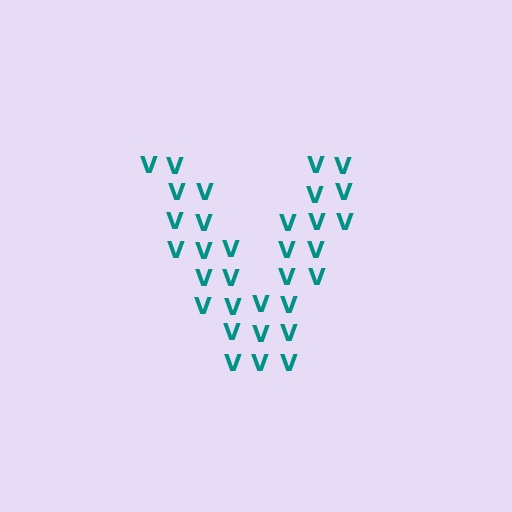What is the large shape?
The large shape is the letter V.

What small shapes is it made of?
It is made of small letter V's.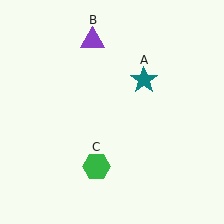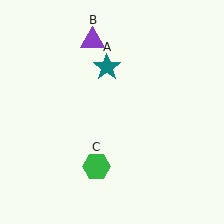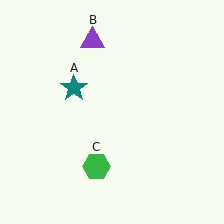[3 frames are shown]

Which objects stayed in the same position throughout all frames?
Purple triangle (object B) and green hexagon (object C) remained stationary.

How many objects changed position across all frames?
1 object changed position: teal star (object A).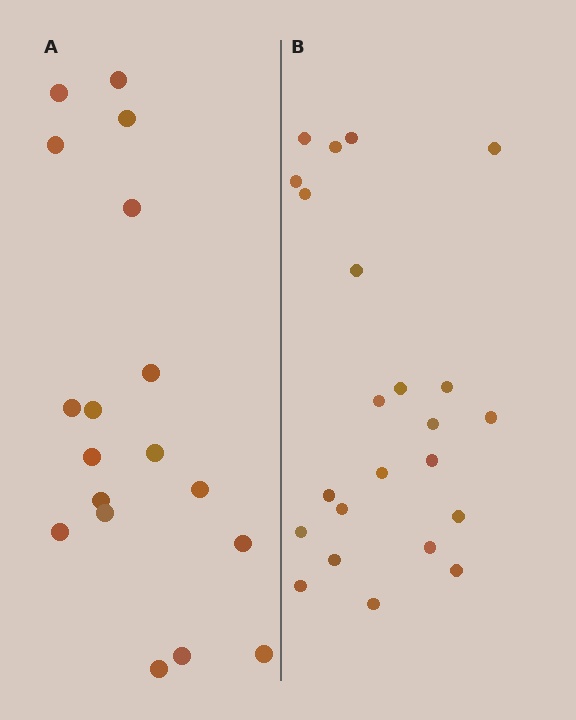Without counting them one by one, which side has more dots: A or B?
Region B (the right region) has more dots.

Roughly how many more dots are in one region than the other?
Region B has about 5 more dots than region A.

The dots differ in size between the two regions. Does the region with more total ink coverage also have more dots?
No. Region A has more total ink coverage because its dots are larger, but region B actually contains more individual dots. Total area can be misleading — the number of items is what matters here.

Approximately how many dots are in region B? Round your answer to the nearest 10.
About 20 dots. (The exact count is 23, which rounds to 20.)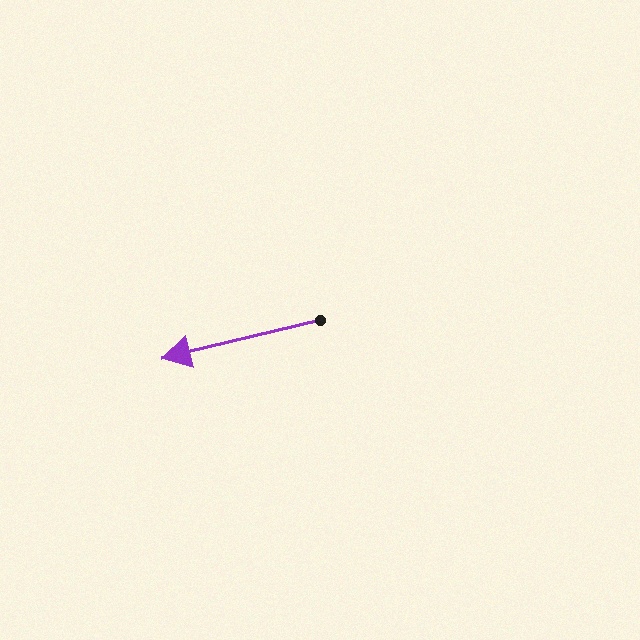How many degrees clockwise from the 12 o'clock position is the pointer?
Approximately 257 degrees.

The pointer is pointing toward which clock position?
Roughly 9 o'clock.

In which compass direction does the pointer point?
West.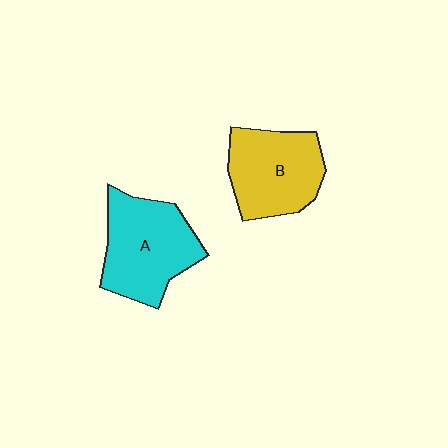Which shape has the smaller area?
Shape B (yellow).